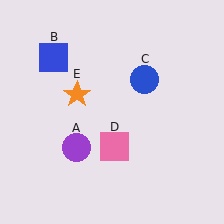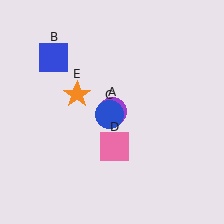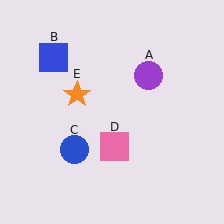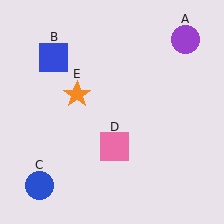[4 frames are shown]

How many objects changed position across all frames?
2 objects changed position: purple circle (object A), blue circle (object C).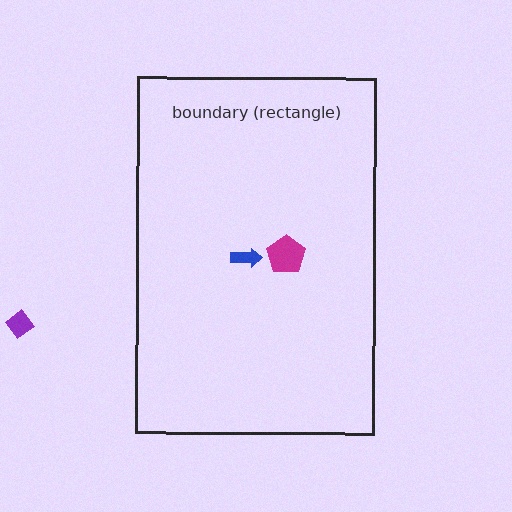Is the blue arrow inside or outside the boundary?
Inside.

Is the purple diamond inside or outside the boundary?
Outside.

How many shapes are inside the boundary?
2 inside, 1 outside.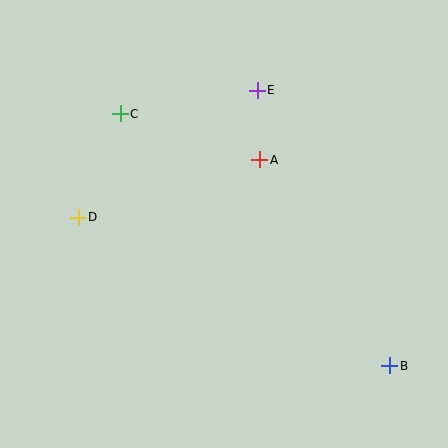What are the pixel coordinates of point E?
Point E is at (257, 90).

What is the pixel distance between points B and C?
The distance between B and C is 369 pixels.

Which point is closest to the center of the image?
Point A at (260, 160) is closest to the center.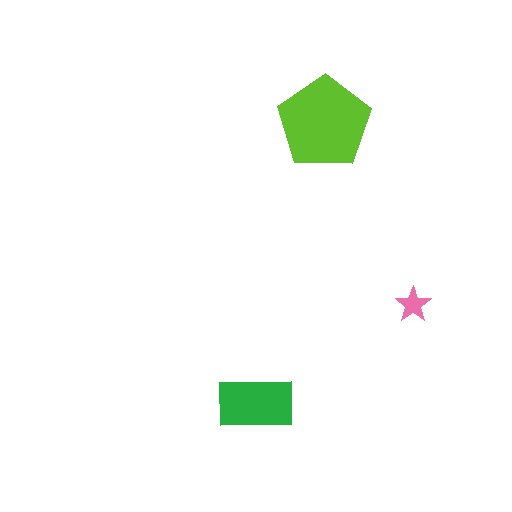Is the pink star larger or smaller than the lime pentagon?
Smaller.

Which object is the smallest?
The pink star.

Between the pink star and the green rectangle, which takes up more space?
The green rectangle.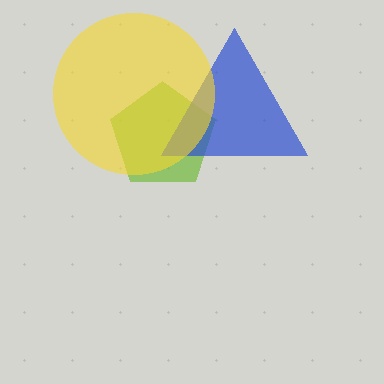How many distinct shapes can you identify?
There are 3 distinct shapes: a lime pentagon, a blue triangle, a yellow circle.